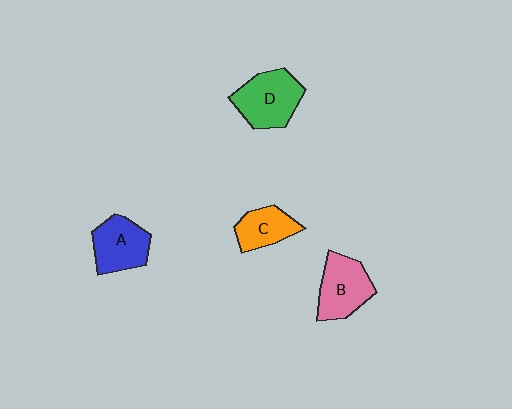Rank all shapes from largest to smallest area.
From largest to smallest: D (green), B (pink), A (blue), C (orange).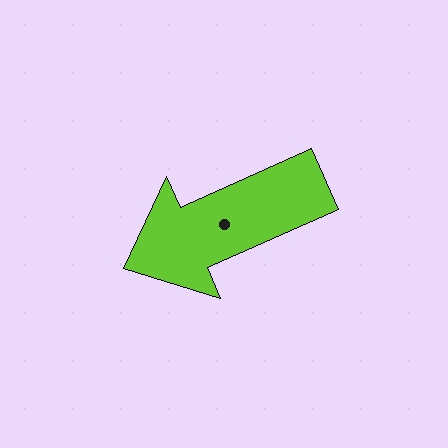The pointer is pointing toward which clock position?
Roughly 8 o'clock.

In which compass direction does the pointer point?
Southwest.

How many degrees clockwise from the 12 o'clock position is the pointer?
Approximately 246 degrees.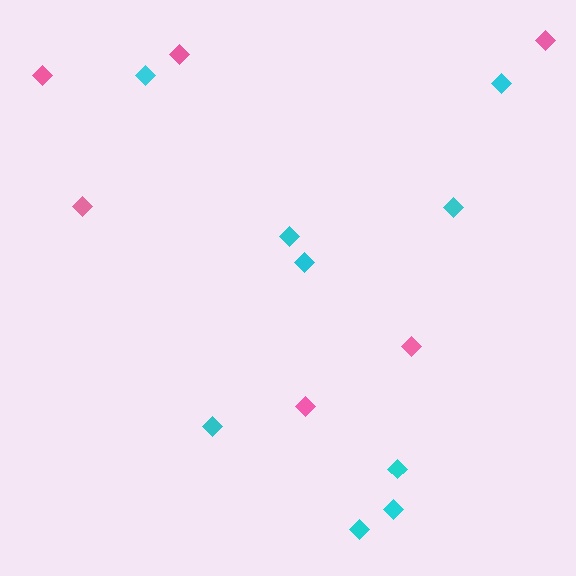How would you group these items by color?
There are 2 groups: one group of cyan diamonds (9) and one group of pink diamonds (6).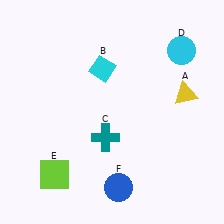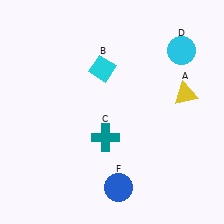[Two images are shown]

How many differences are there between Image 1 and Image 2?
There is 1 difference between the two images.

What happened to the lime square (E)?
The lime square (E) was removed in Image 2. It was in the bottom-left area of Image 1.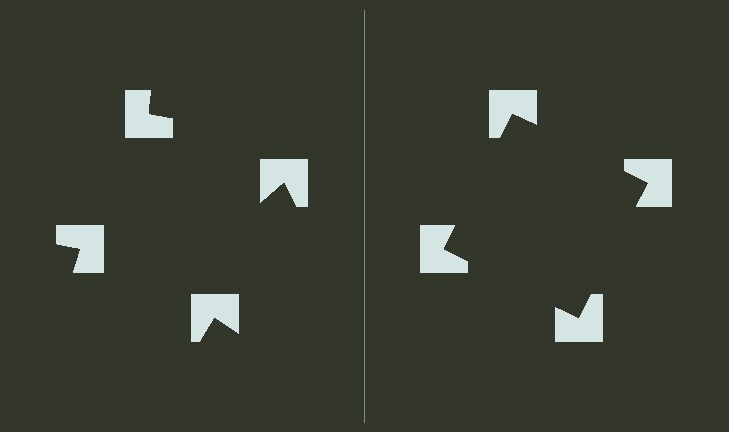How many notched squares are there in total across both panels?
8 — 4 on each side.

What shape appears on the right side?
An illusory square.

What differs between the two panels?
The notched squares are positioned identically on both sides; only the wedge orientations differ. On the right they align to a square; on the left they are misaligned.